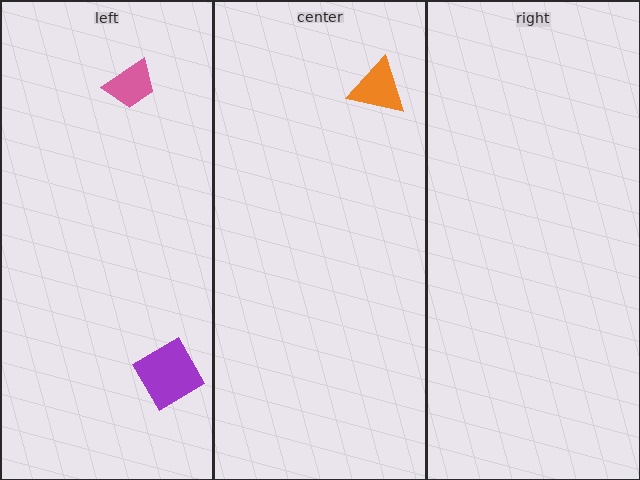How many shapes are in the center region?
1.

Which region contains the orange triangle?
The center region.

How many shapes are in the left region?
2.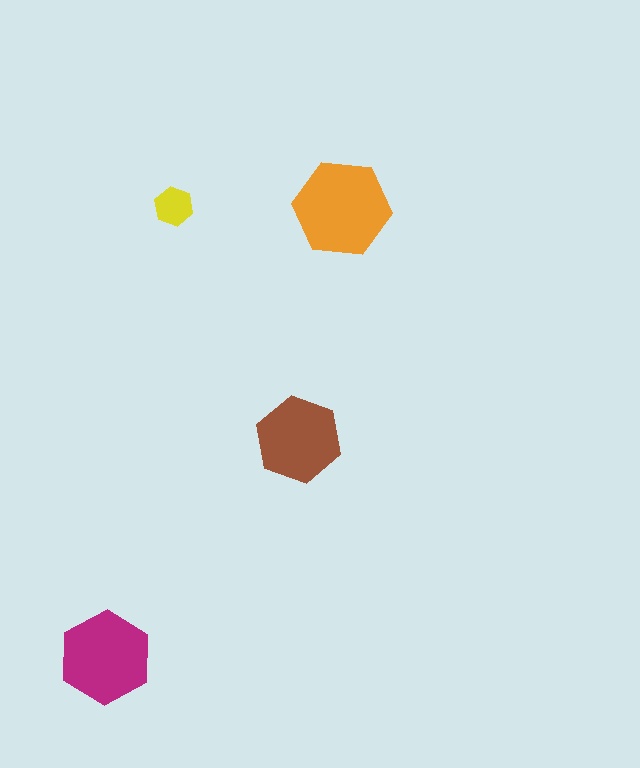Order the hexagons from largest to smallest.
the orange one, the magenta one, the brown one, the yellow one.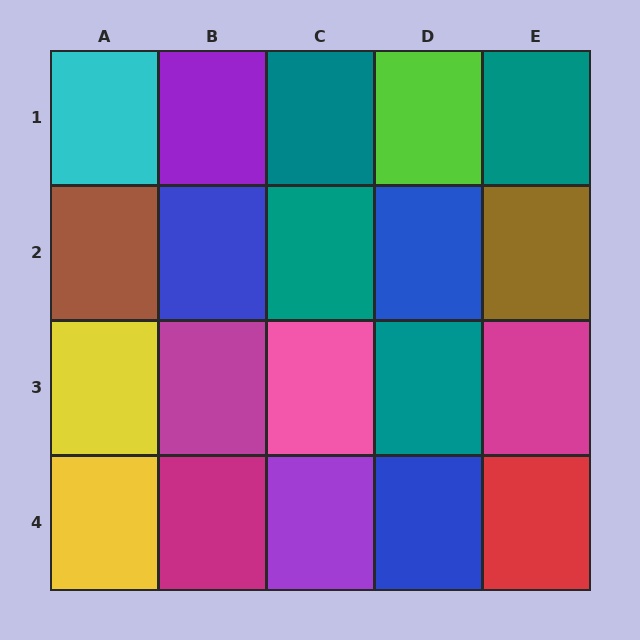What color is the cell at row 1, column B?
Purple.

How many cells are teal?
4 cells are teal.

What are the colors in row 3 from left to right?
Yellow, magenta, pink, teal, magenta.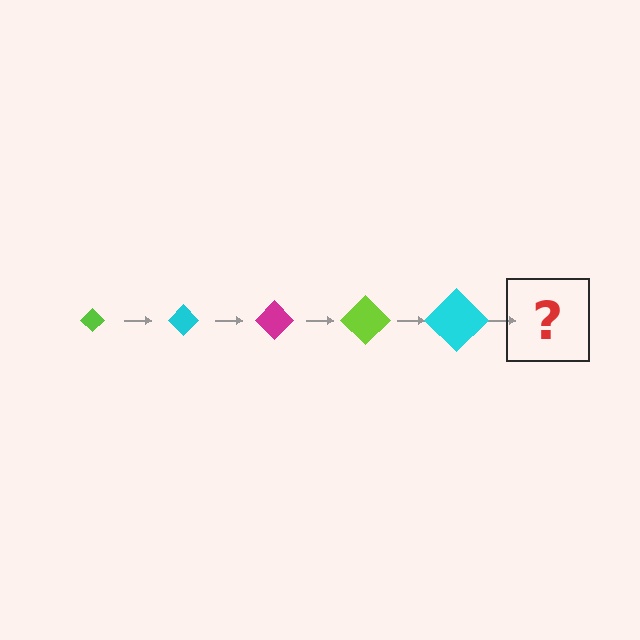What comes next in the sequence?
The next element should be a magenta diamond, larger than the previous one.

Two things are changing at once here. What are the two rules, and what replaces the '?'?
The two rules are that the diamond grows larger each step and the color cycles through lime, cyan, and magenta. The '?' should be a magenta diamond, larger than the previous one.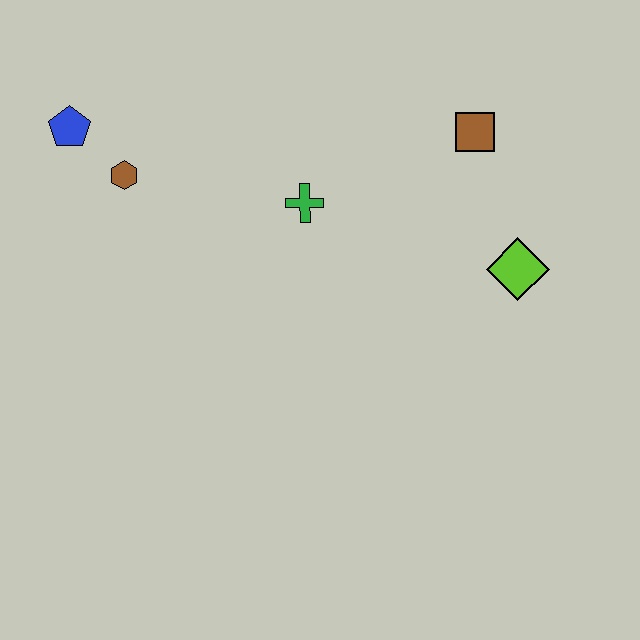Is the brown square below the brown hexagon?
No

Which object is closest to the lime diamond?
The brown square is closest to the lime diamond.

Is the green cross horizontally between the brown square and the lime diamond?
No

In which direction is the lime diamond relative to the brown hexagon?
The lime diamond is to the right of the brown hexagon.